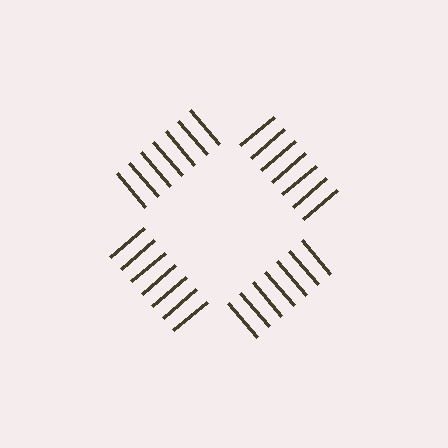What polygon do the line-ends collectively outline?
An illusory square — the line segments terminate on its edges but no continuous stroke is drawn.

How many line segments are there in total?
28 — 7 along each of the 4 edges.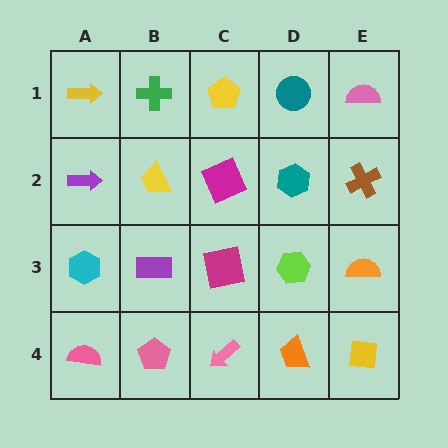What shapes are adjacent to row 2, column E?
A pink semicircle (row 1, column E), an orange semicircle (row 3, column E), a teal hexagon (row 2, column D).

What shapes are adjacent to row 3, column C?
A magenta square (row 2, column C), a pink arrow (row 4, column C), a purple rectangle (row 3, column B), a lime hexagon (row 3, column D).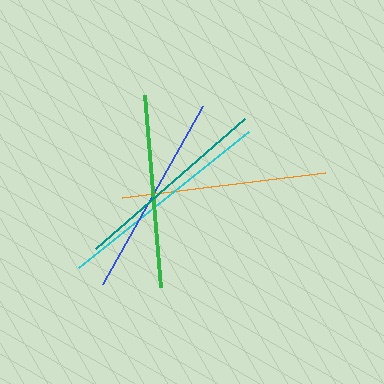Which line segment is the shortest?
The green line is the shortest at approximately 192 pixels.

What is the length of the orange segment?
The orange segment is approximately 205 pixels long.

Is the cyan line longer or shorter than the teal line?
The cyan line is longer than the teal line.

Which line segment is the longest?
The cyan line is the longest at approximately 217 pixels.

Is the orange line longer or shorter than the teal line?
The orange line is longer than the teal line.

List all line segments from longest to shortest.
From longest to shortest: cyan, orange, blue, teal, green.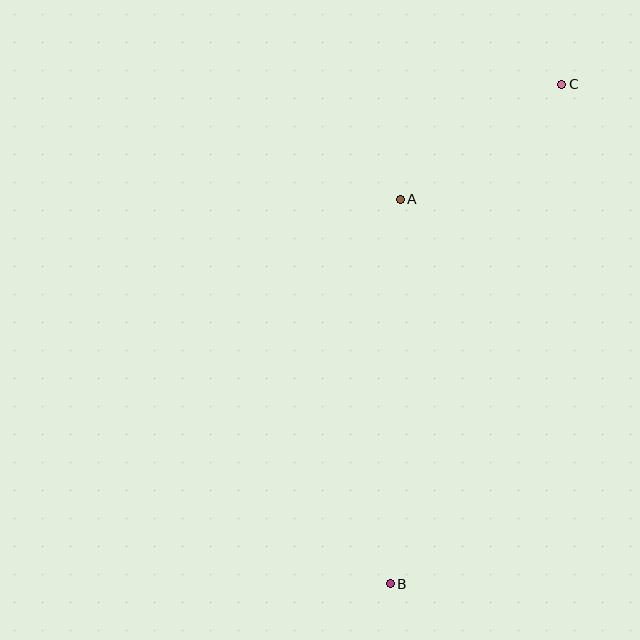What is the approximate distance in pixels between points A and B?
The distance between A and B is approximately 385 pixels.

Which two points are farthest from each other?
Points B and C are farthest from each other.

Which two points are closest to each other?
Points A and C are closest to each other.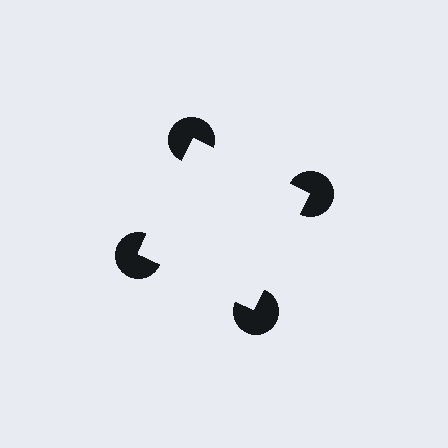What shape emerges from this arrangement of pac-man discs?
An illusory square — its edges are inferred from the aligned wedge cuts in the pac-man discs, not physically drawn.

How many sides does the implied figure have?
4 sides.